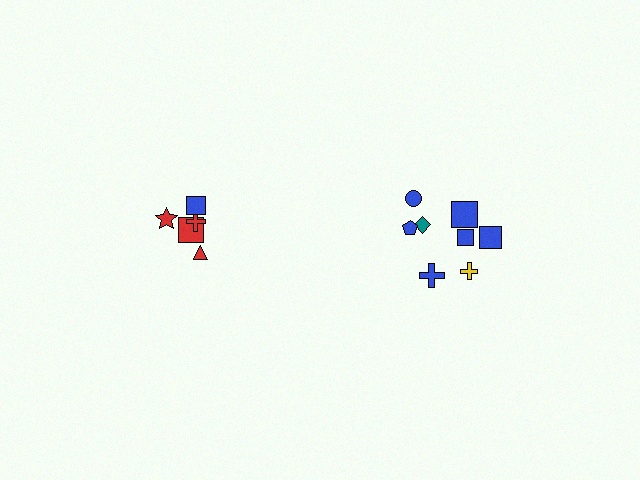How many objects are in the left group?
There are 5 objects.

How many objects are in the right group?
There are 8 objects.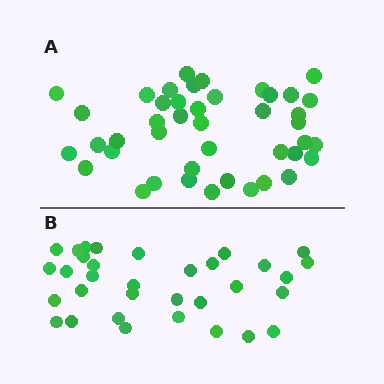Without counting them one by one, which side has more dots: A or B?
Region A (the top region) has more dots.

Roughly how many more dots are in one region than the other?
Region A has roughly 10 or so more dots than region B.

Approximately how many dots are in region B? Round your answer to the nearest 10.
About 30 dots. (The exact count is 33, which rounds to 30.)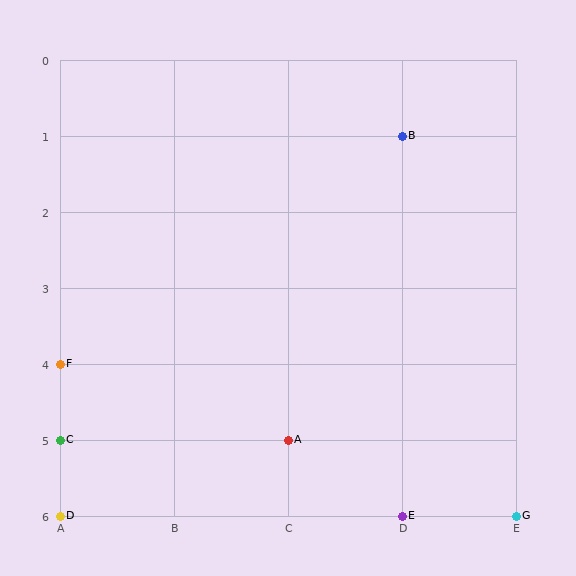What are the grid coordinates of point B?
Point B is at grid coordinates (D, 1).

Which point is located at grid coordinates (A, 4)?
Point F is at (A, 4).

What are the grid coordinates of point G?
Point G is at grid coordinates (E, 6).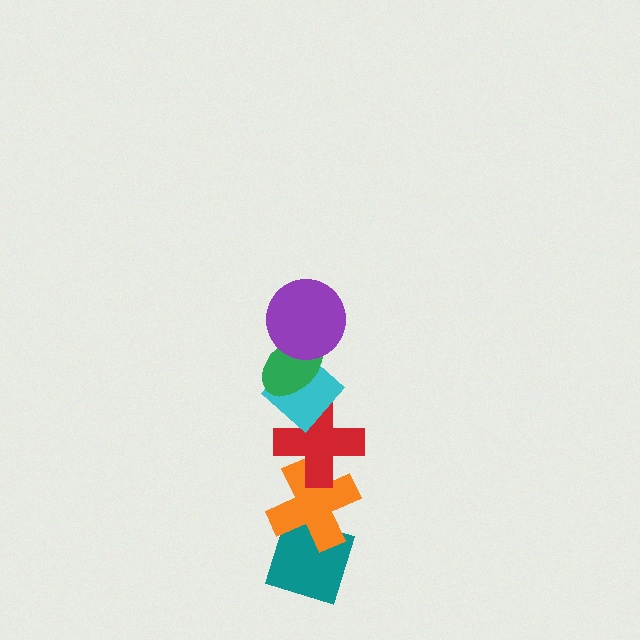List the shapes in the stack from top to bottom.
From top to bottom: the purple circle, the green ellipse, the cyan diamond, the red cross, the orange cross, the teal diamond.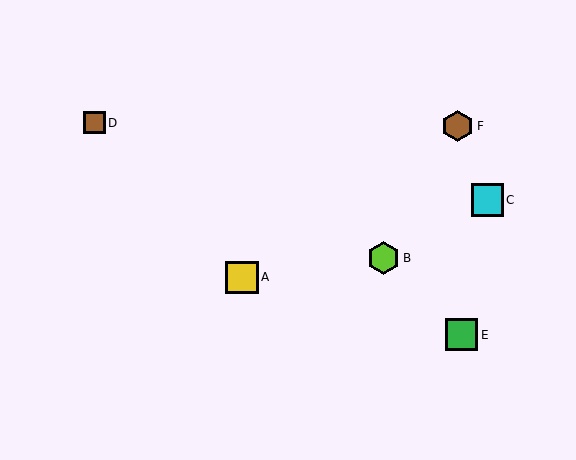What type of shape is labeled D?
Shape D is a brown square.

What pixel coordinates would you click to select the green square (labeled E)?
Click at (462, 335) to select the green square E.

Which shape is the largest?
The lime hexagon (labeled B) is the largest.